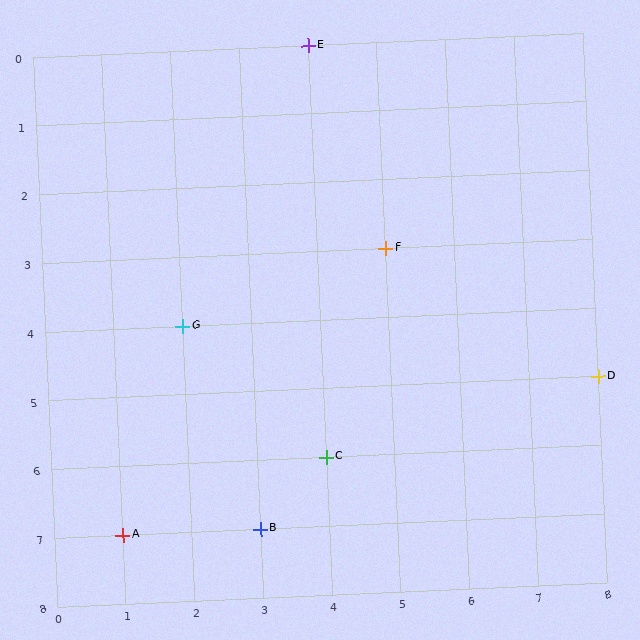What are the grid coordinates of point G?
Point G is at grid coordinates (2, 4).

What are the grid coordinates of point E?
Point E is at grid coordinates (4, 0).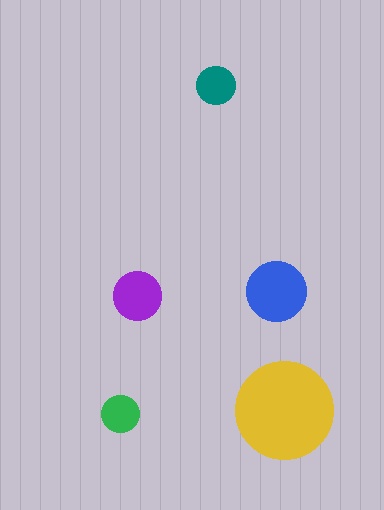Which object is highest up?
The teal circle is topmost.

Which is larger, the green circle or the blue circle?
The blue one.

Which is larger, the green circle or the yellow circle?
The yellow one.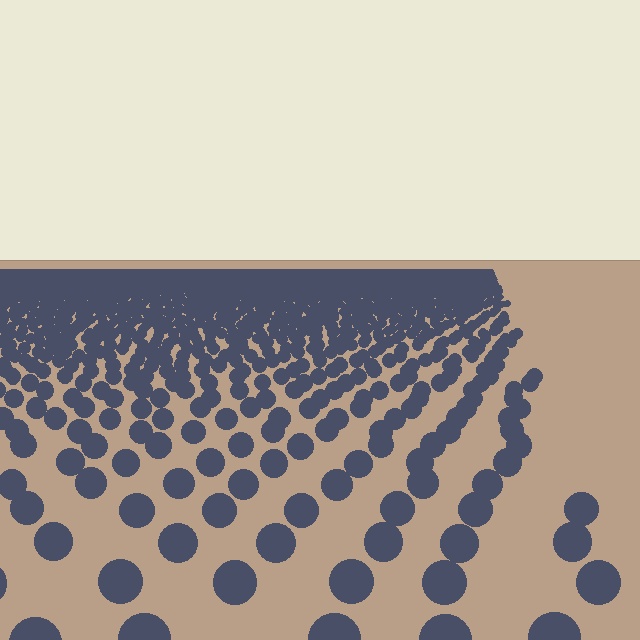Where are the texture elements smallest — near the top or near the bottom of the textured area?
Near the top.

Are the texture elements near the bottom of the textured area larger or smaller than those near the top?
Larger. Near the bottom, elements are closer to the viewer and appear at a bigger on-screen size.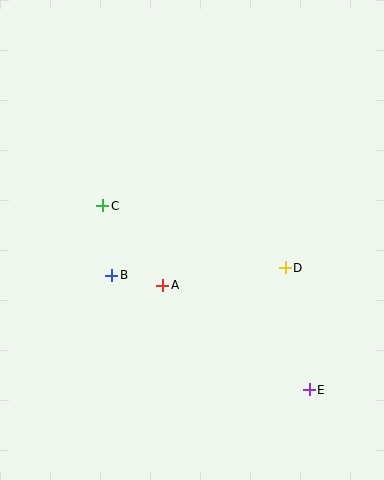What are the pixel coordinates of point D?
Point D is at (285, 268).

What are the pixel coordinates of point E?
Point E is at (309, 390).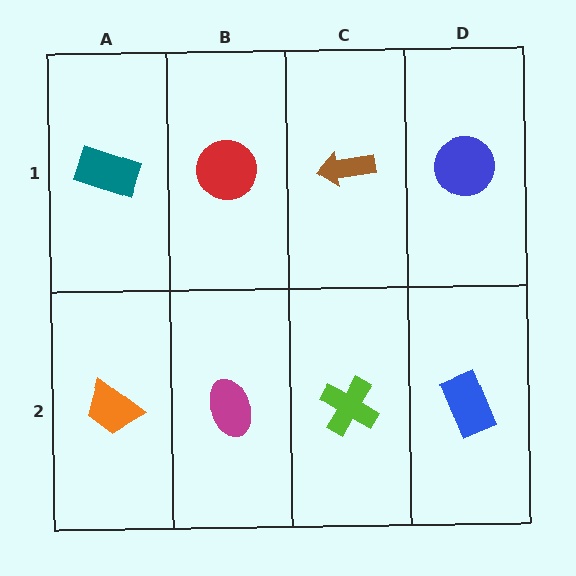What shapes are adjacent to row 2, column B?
A red circle (row 1, column B), an orange trapezoid (row 2, column A), a lime cross (row 2, column C).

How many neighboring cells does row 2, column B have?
3.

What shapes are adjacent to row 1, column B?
A magenta ellipse (row 2, column B), a teal rectangle (row 1, column A), a brown arrow (row 1, column C).